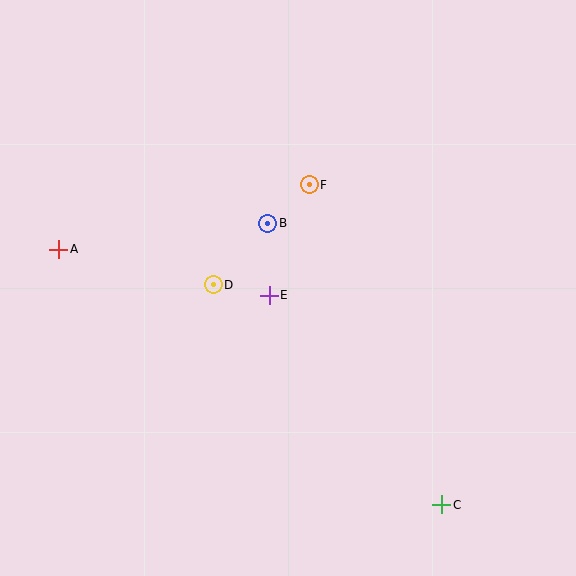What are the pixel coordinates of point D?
Point D is at (213, 285).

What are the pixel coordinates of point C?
Point C is at (442, 505).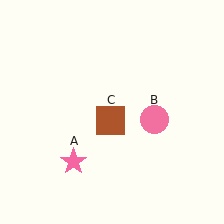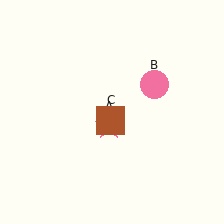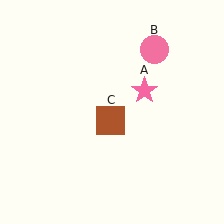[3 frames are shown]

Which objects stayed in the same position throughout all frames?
Brown square (object C) remained stationary.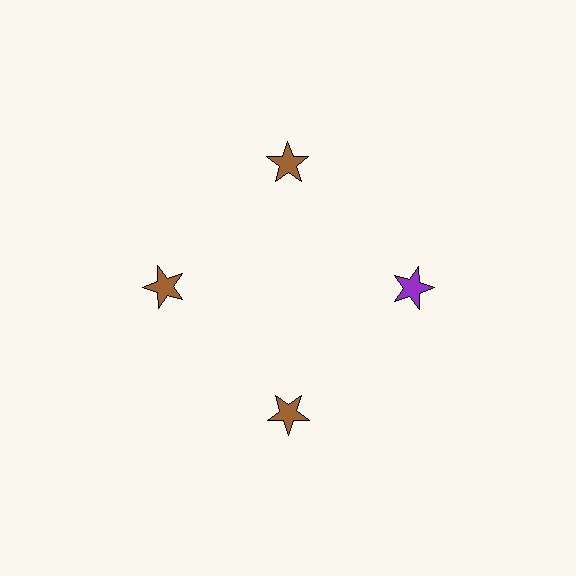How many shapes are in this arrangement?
There are 4 shapes arranged in a ring pattern.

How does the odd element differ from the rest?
It has a different color: purple instead of brown.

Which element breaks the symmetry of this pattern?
The purple star at roughly the 3 o'clock position breaks the symmetry. All other shapes are brown stars.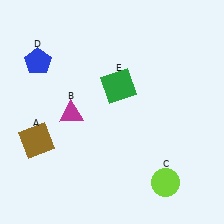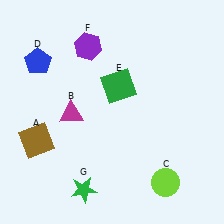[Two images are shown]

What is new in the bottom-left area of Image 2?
A green star (G) was added in the bottom-left area of Image 2.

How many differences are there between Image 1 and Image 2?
There are 2 differences between the two images.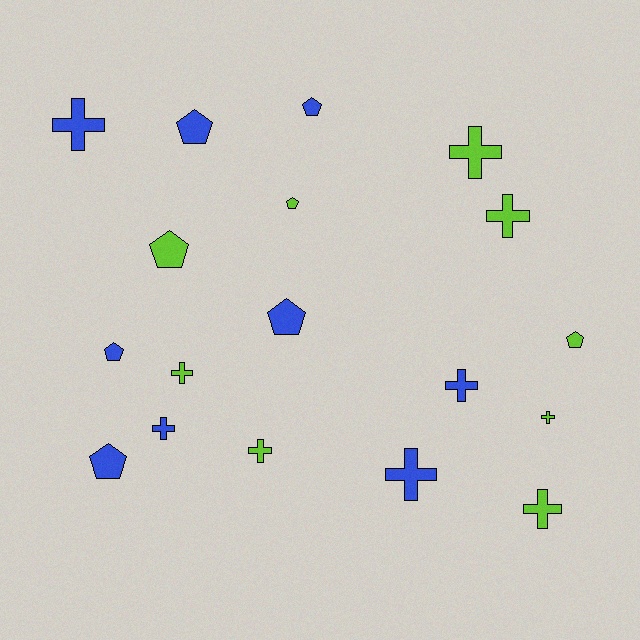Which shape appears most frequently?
Cross, with 10 objects.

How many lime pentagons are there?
There are 3 lime pentagons.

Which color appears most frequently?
Blue, with 9 objects.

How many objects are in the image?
There are 18 objects.